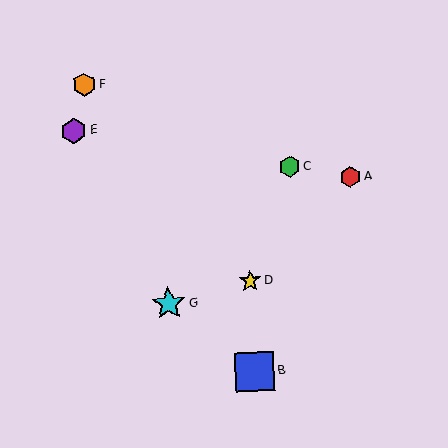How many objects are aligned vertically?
2 objects (B, D) are aligned vertically.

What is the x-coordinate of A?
Object A is at x≈350.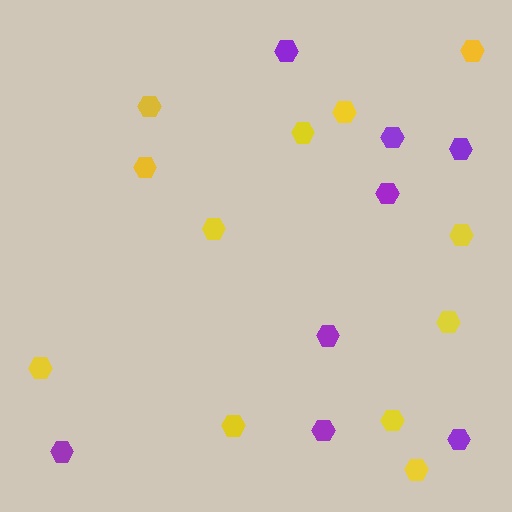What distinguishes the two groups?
There are 2 groups: one group of yellow hexagons (12) and one group of purple hexagons (8).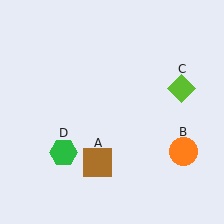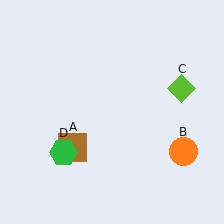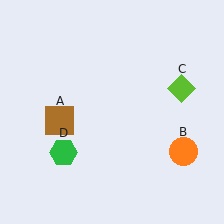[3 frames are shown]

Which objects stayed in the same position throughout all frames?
Orange circle (object B) and lime diamond (object C) and green hexagon (object D) remained stationary.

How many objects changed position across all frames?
1 object changed position: brown square (object A).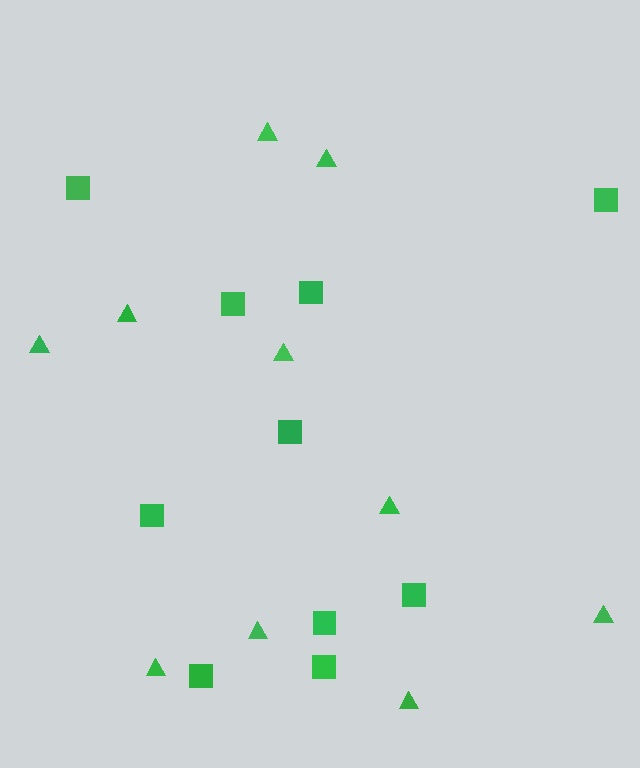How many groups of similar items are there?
There are 2 groups: one group of triangles (10) and one group of squares (10).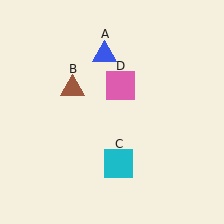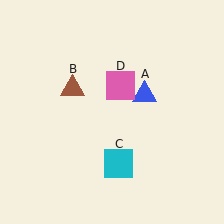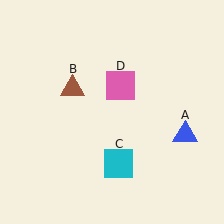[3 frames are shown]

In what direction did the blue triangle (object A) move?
The blue triangle (object A) moved down and to the right.